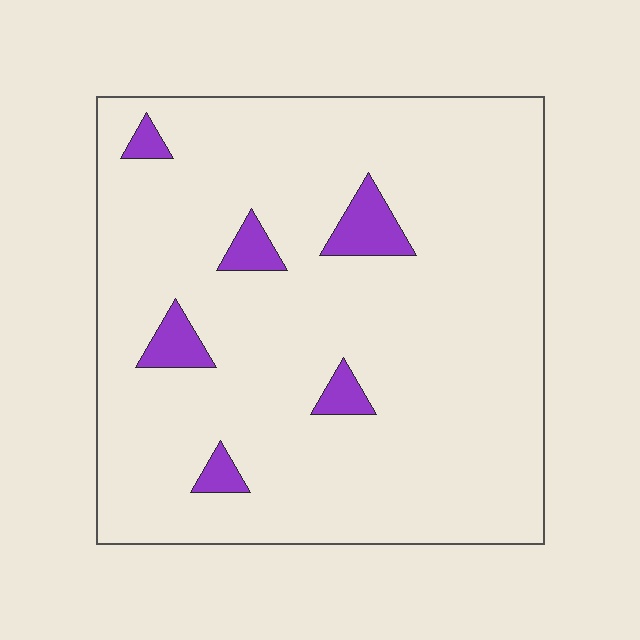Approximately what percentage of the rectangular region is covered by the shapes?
Approximately 5%.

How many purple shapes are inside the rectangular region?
6.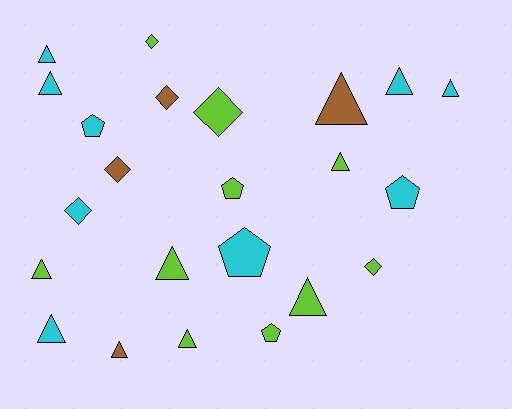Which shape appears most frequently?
Triangle, with 12 objects.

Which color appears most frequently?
Lime, with 10 objects.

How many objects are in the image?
There are 23 objects.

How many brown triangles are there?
There are 2 brown triangles.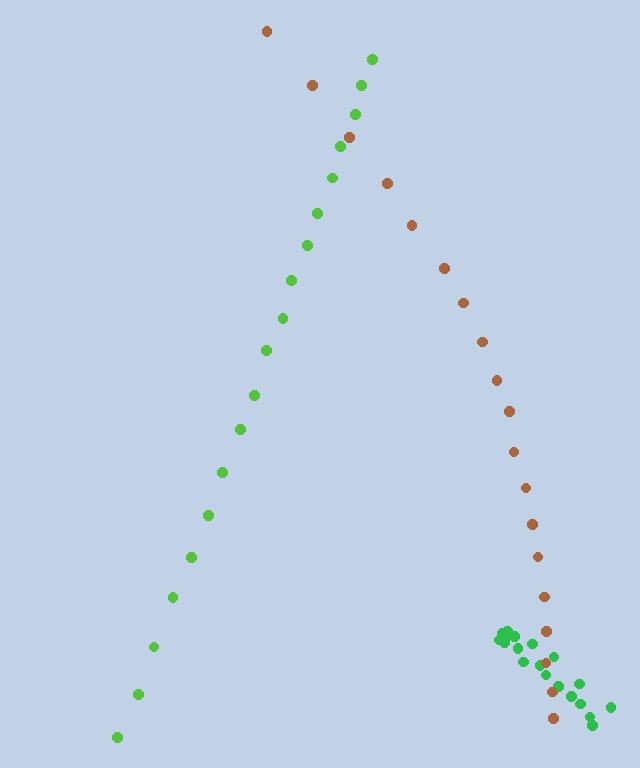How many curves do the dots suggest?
There are 3 distinct paths.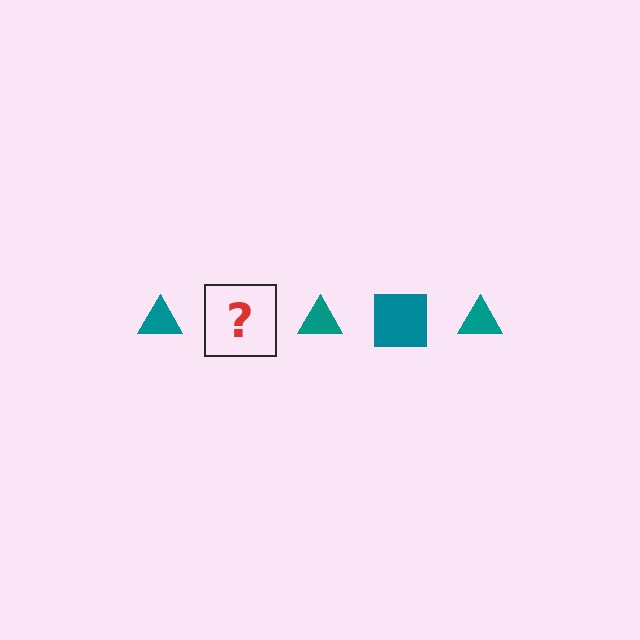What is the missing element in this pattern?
The missing element is a teal square.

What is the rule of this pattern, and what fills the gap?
The rule is that the pattern cycles through triangle, square shapes in teal. The gap should be filled with a teal square.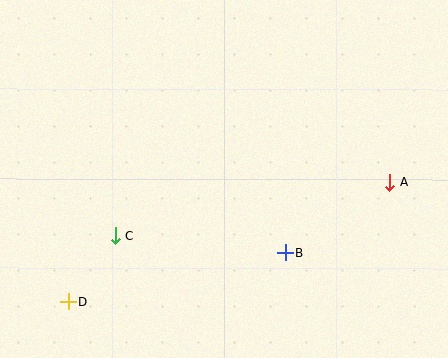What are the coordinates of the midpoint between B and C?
The midpoint between B and C is at (200, 244).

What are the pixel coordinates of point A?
Point A is at (390, 183).